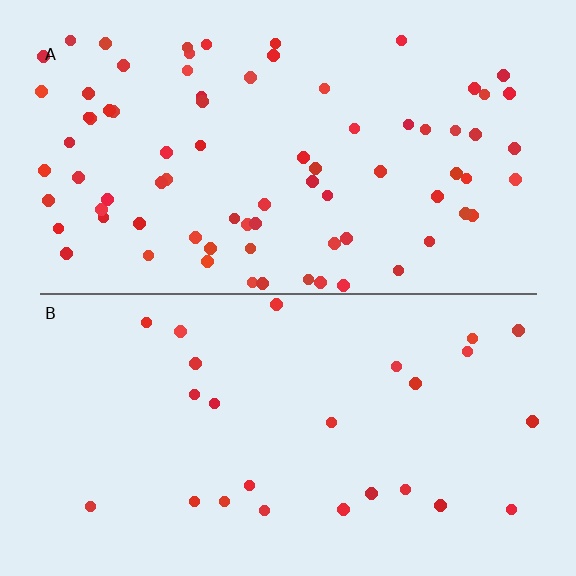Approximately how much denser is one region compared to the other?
Approximately 3.1× — region A over region B.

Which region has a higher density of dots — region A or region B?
A (the top).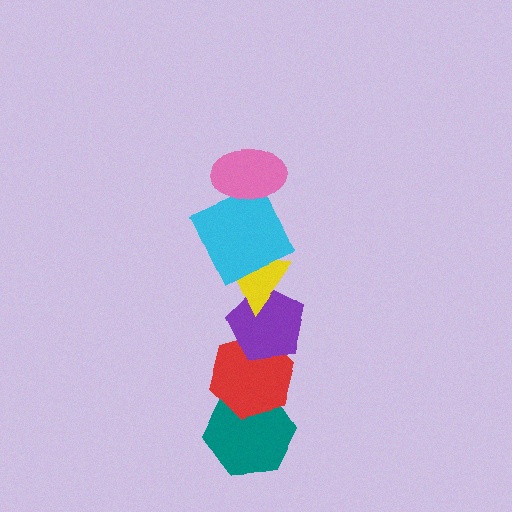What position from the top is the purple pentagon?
The purple pentagon is 4th from the top.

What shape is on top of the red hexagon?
The purple pentagon is on top of the red hexagon.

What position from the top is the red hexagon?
The red hexagon is 5th from the top.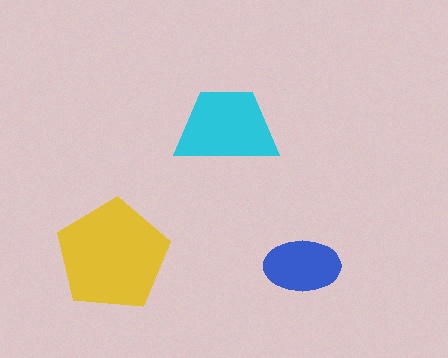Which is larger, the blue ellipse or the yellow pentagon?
The yellow pentagon.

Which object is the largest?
The yellow pentagon.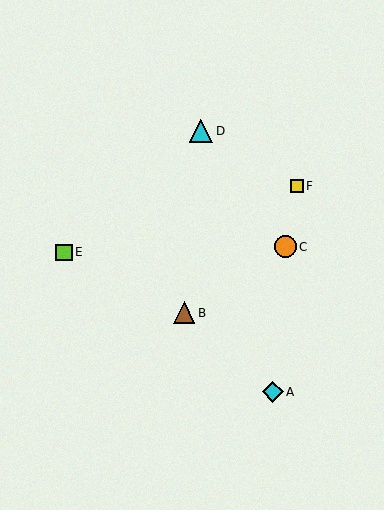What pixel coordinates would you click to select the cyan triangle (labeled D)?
Click at (201, 131) to select the cyan triangle D.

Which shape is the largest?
The cyan triangle (labeled D) is the largest.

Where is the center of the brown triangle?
The center of the brown triangle is at (184, 313).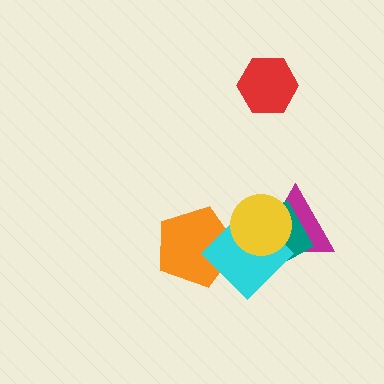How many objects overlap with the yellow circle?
3 objects overlap with the yellow circle.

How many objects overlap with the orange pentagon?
1 object overlaps with the orange pentagon.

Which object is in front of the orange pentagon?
The cyan diamond is in front of the orange pentagon.